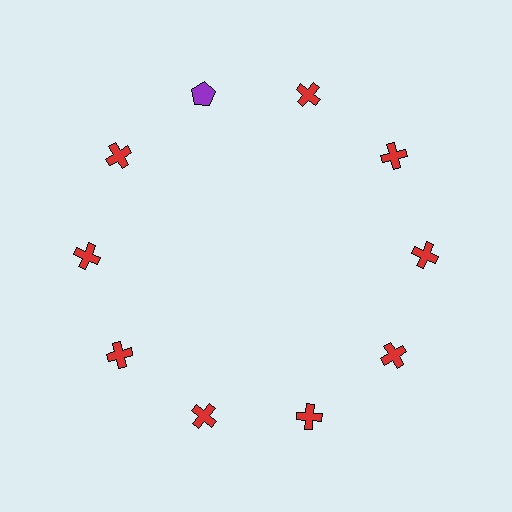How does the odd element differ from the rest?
It differs in both color (purple instead of red) and shape (pentagon instead of cross).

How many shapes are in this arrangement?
There are 10 shapes arranged in a ring pattern.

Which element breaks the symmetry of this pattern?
The purple pentagon at roughly the 11 o'clock position breaks the symmetry. All other shapes are red crosses.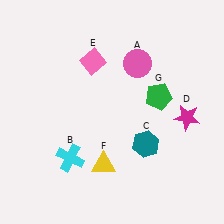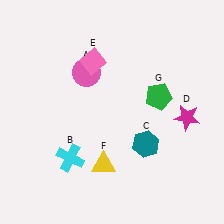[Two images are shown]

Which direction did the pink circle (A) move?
The pink circle (A) moved left.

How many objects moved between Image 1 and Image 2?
1 object moved between the two images.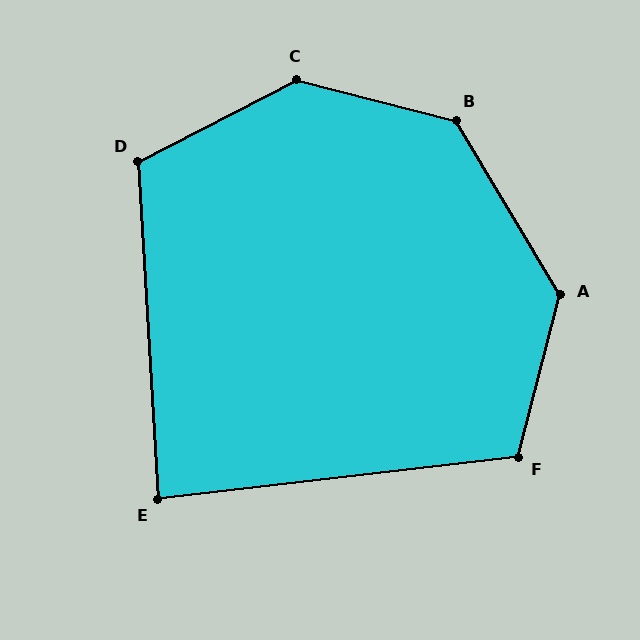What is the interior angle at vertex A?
Approximately 135 degrees (obtuse).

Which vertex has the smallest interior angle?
E, at approximately 87 degrees.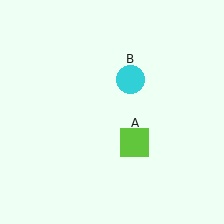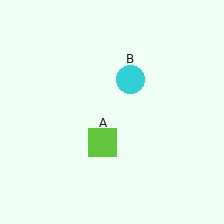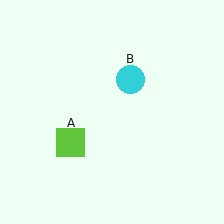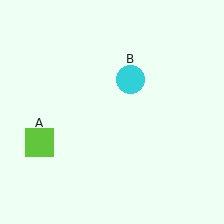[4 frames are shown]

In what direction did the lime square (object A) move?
The lime square (object A) moved left.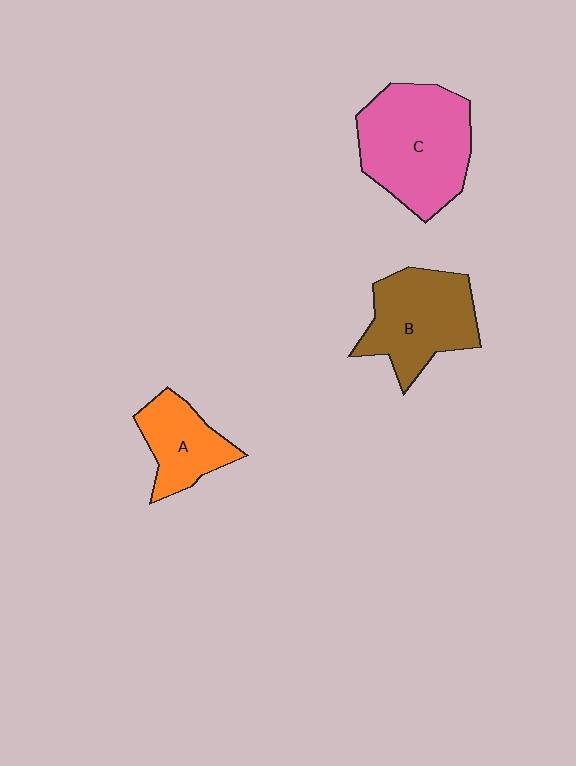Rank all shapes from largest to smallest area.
From largest to smallest: C (pink), B (brown), A (orange).